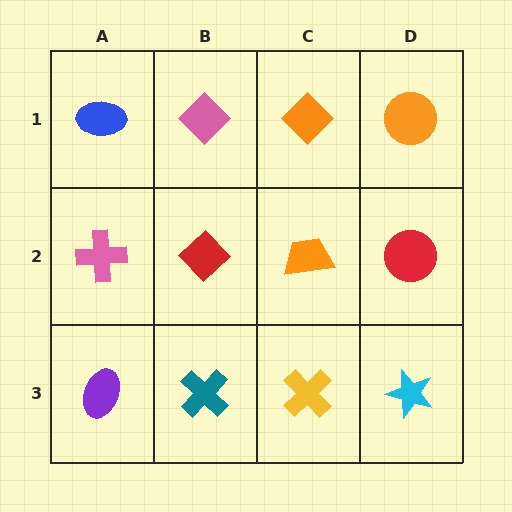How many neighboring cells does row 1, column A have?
2.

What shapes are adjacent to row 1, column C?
An orange trapezoid (row 2, column C), a pink diamond (row 1, column B), an orange circle (row 1, column D).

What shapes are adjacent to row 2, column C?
An orange diamond (row 1, column C), a yellow cross (row 3, column C), a red diamond (row 2, column B), a red circle (row 2, column D).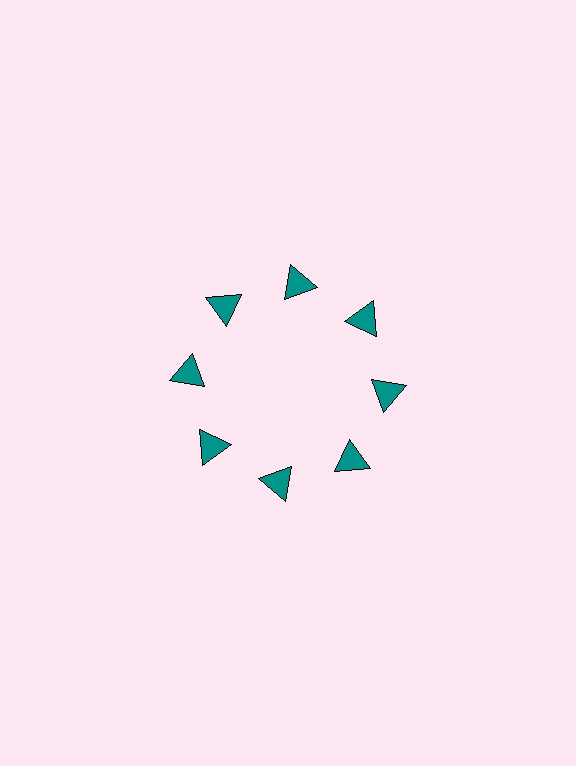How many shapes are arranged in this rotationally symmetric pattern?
There are 8 shapes, arranged in 8 groups of 1.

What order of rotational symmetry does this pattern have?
This pattern has 8-fold rotational symmetry.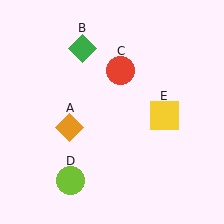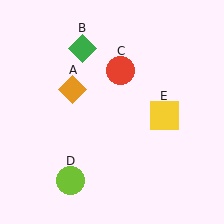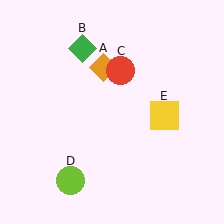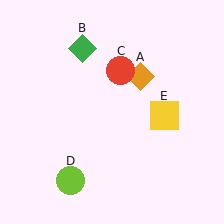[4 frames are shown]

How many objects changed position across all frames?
1 object changed position: orange diamond (object A).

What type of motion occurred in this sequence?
The orange diamond (object A) rotated clockwise around the center of the scene.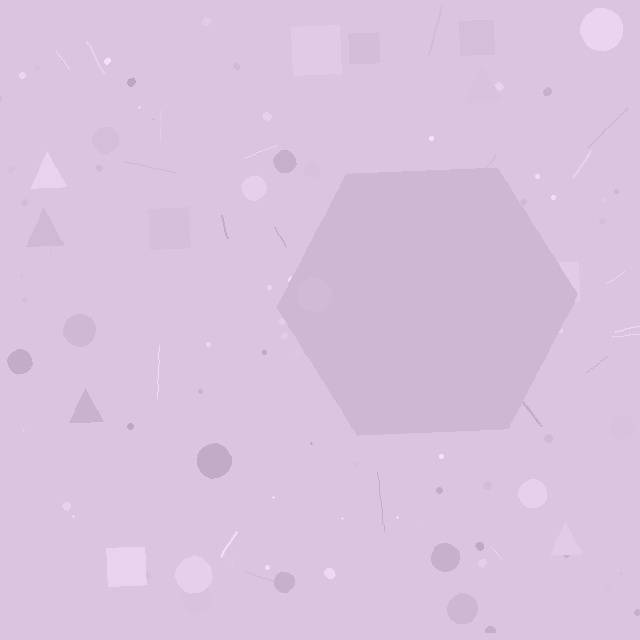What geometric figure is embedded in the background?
A hexagon is embedded in the background.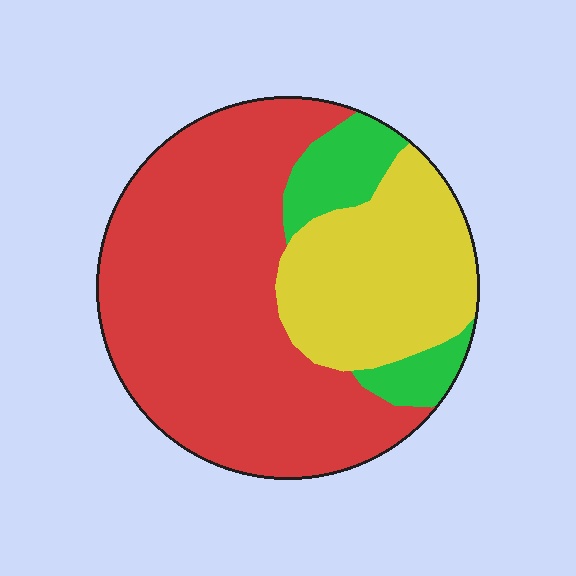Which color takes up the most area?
Red, at roughly 60%.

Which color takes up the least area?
Green, at roughly 10%.